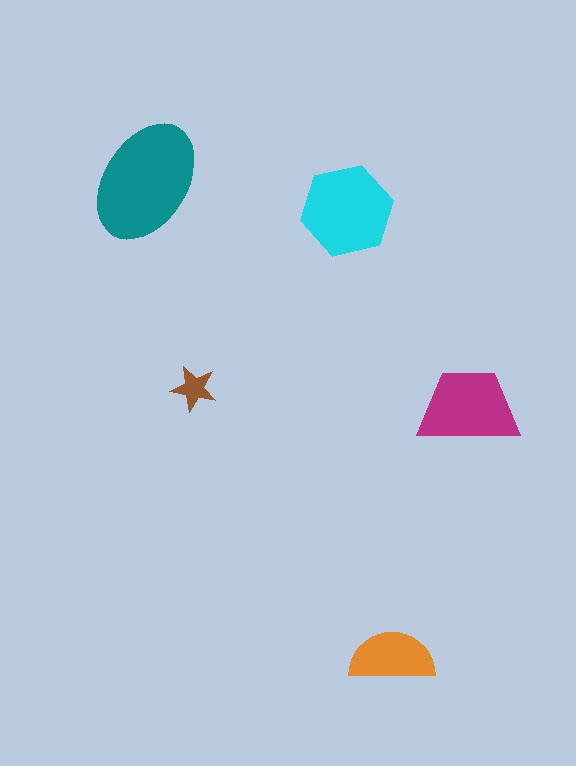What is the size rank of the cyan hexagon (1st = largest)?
2nd.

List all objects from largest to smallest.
The teal ellipse, the cyan hexagon, the magenta trapezoid, the orange semicircle, the brown star.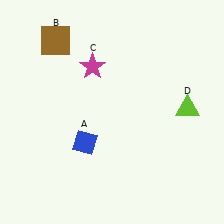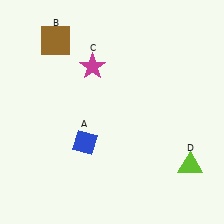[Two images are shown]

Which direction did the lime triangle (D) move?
The lime triangle (D) moved down.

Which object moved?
The lime triangle (D) moved down.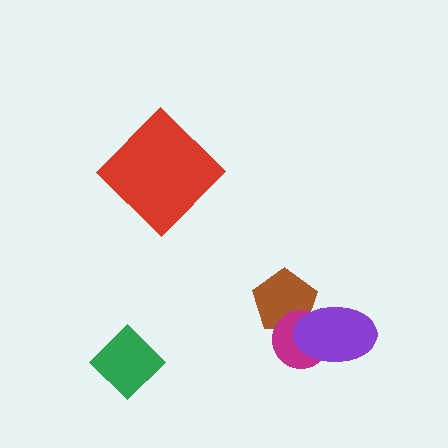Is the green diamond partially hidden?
No, no other shape covers it.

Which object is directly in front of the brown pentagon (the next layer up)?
The magenta circle is directly in front of the brown pentagon.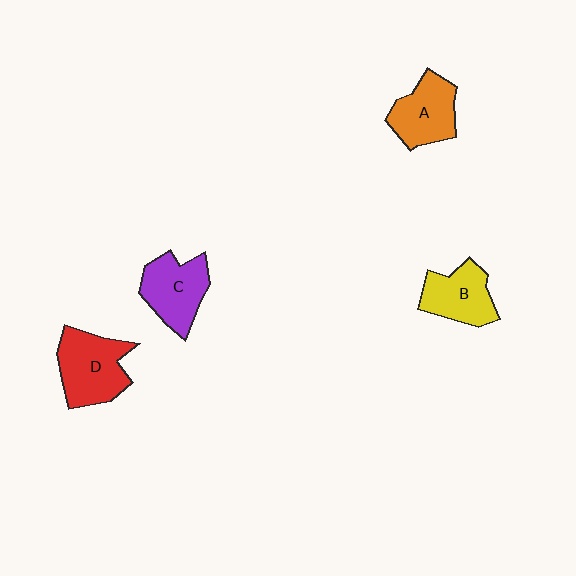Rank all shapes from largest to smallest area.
From largest to smallest: D (red), C (purple), A (orange), B (yellow).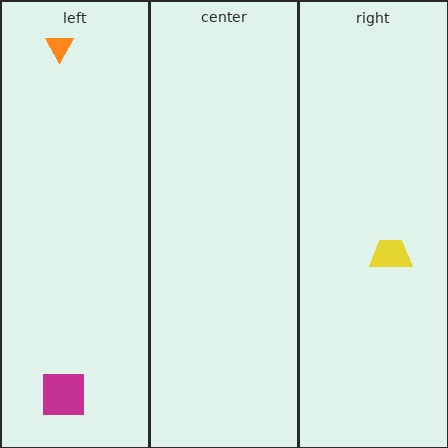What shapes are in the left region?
The orange triangle, the magenta square.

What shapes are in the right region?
The yellow trapezoid.